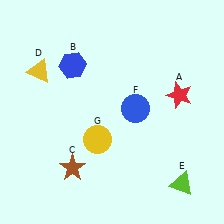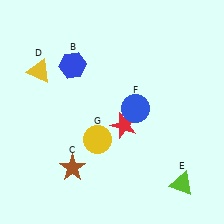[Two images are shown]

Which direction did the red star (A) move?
The red star (A) moved left.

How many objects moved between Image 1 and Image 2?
1 object moved between the two images.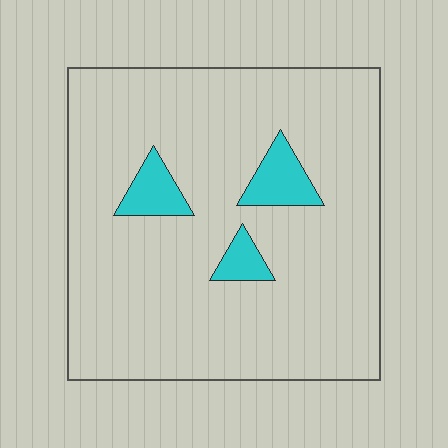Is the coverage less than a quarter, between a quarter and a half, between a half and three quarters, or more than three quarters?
Less than a quarter.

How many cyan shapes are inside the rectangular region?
3.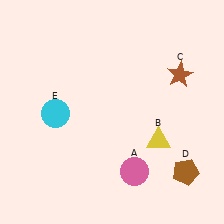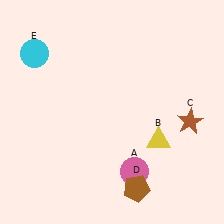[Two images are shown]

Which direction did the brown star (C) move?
The brown star (C) moved down.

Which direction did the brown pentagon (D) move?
The brown pentagon (D) moved left.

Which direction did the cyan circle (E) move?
The cyan circle (E) moved up.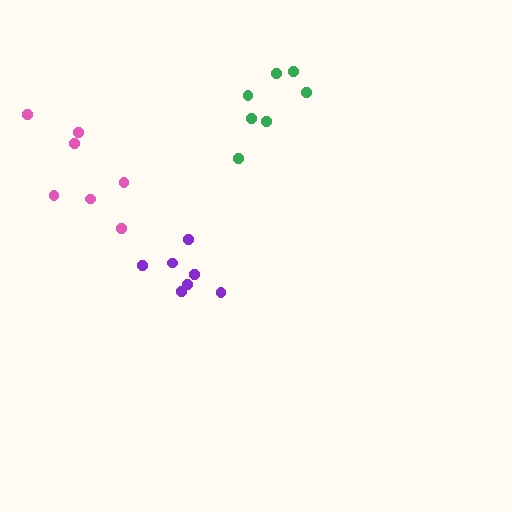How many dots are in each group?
Group 1: 7 dots, Group 2: 7 dots, Group 3: 7 dots (21 total).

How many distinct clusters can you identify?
There are 3 distinct clusters.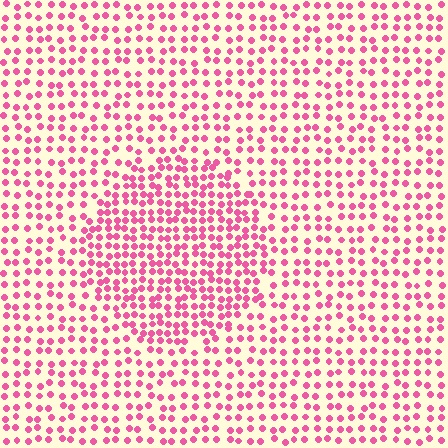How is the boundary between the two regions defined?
The boundary is defined by a change in element density (approximately 1.7x ratio). All elements are the same color, size, and shape.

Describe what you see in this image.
The image contains small pink elements arranged at two different densities. A circle-shaped region is visible where the elements are more densely packed than the surrounding area.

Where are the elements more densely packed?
The elements are more densely packed inside the circle boundary.